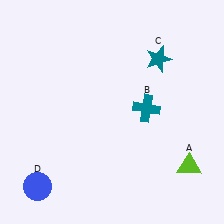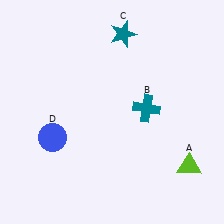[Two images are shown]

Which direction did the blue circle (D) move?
The blue circle (D) moved up.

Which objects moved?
The objects that moved are: the teal star (C), the blue circle (D).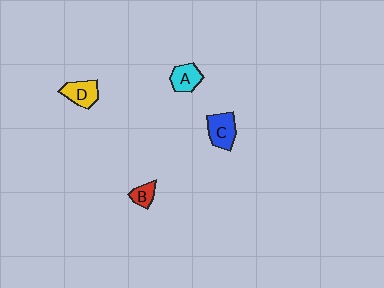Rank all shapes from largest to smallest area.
From largest to smallest: C (blue), D (yellow), A (cyan), B (red).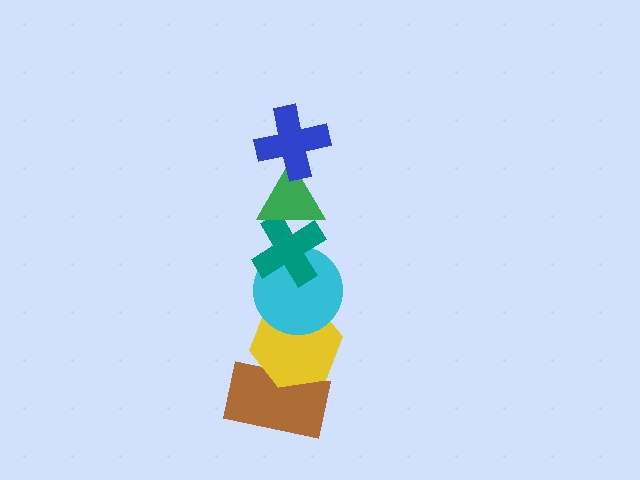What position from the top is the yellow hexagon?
The yellow hexagon is 5th from the top.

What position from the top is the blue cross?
The blue cross is 1st from the top.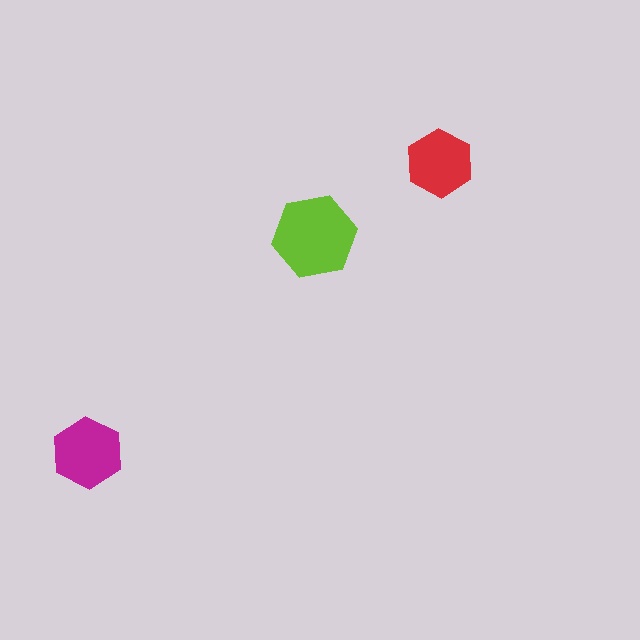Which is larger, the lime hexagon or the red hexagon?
The lime one.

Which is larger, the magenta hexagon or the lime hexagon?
The lime one.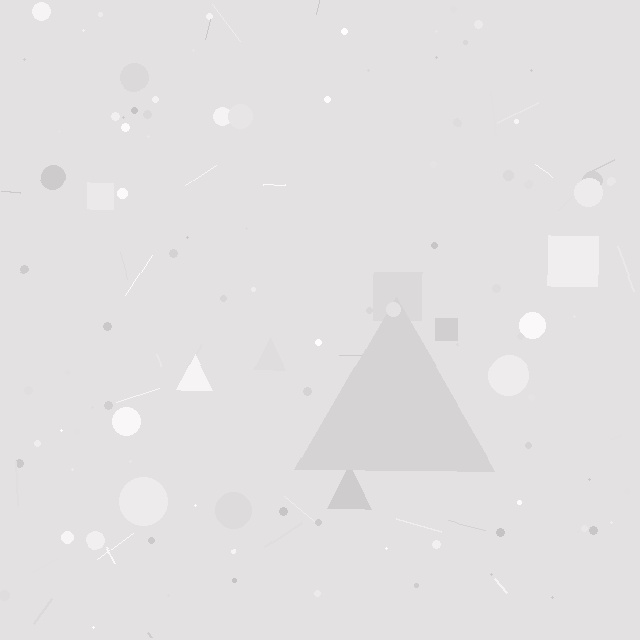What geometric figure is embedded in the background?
A triangle is embedded in the background.